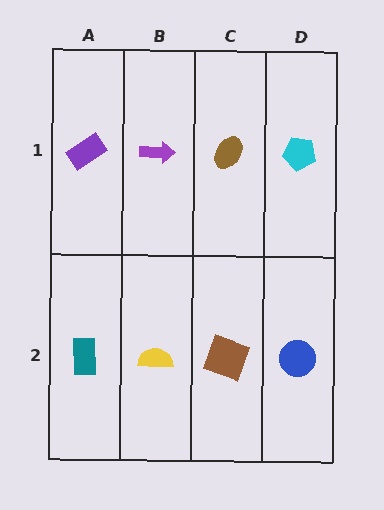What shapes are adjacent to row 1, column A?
A teal rectangle (row 2, column A), a purple arrow (row 1, column B).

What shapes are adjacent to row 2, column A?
A purple rectangle (row 1, column A), a yellow semicircle (row 2, column B).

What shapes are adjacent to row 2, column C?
A brown ellipse (row 1, column C), a yellow semicircle (row 2, column B), a blue circle (row 2, column D).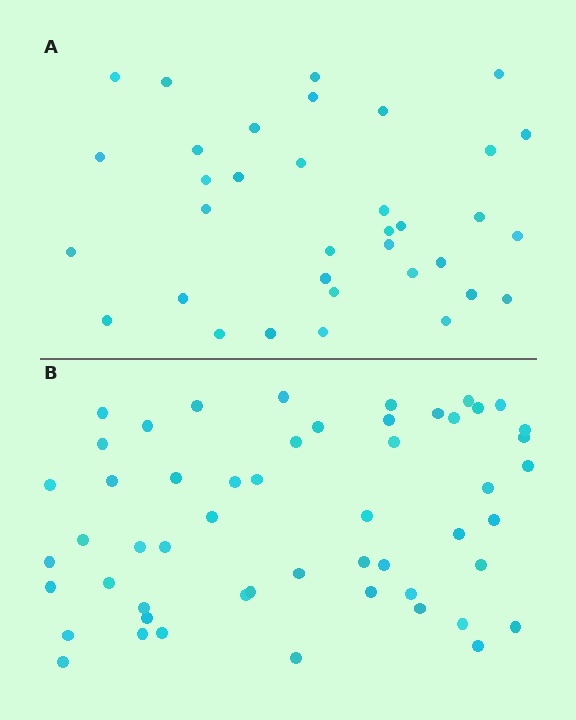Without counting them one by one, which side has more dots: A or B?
Region B (the bottom region) has more dots.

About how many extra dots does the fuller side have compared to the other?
Region B has approximately 20 more dots than region A.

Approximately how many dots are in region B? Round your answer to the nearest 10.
About 50 dots. (The exact count is 53, which rounds to 50.)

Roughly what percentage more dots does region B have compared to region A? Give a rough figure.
About 50% more.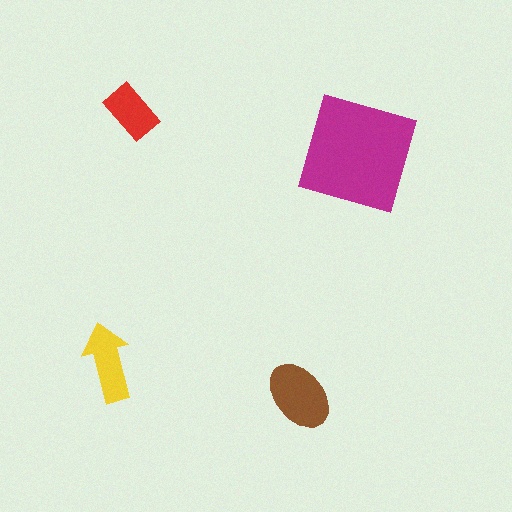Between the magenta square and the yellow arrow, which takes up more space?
The magenta square.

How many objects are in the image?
There are 4 objects in the image.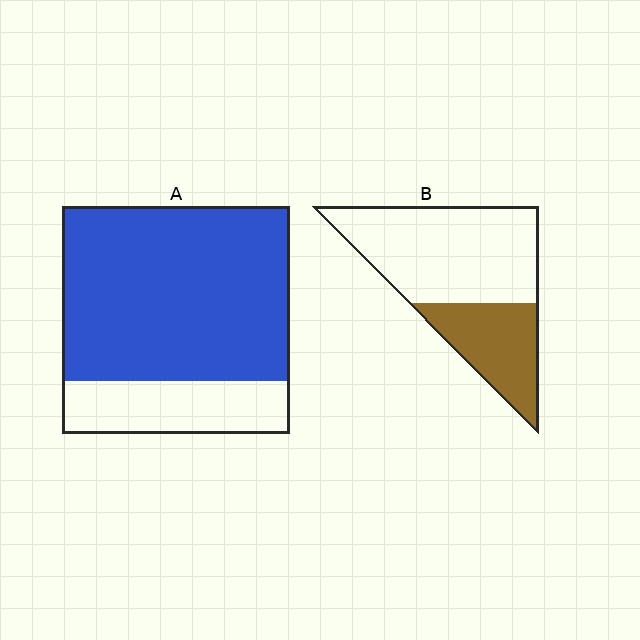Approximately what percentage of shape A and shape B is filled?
A is approximately 75% and B is approximately 35%.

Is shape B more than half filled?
No.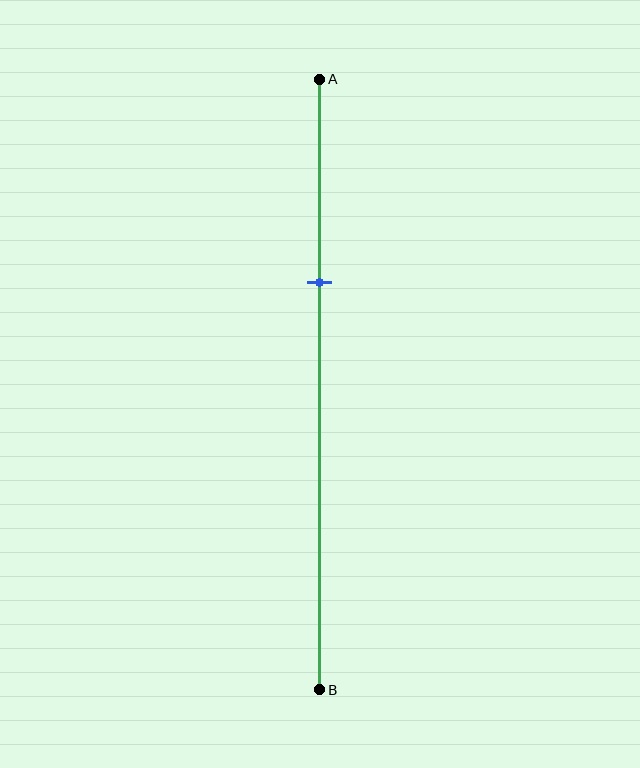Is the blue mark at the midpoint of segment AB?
No, the mark is at about 35% from A, not at the 50% midpoint.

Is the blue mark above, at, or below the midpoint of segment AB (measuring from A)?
The blue mark is above the midpoint of segment AB.